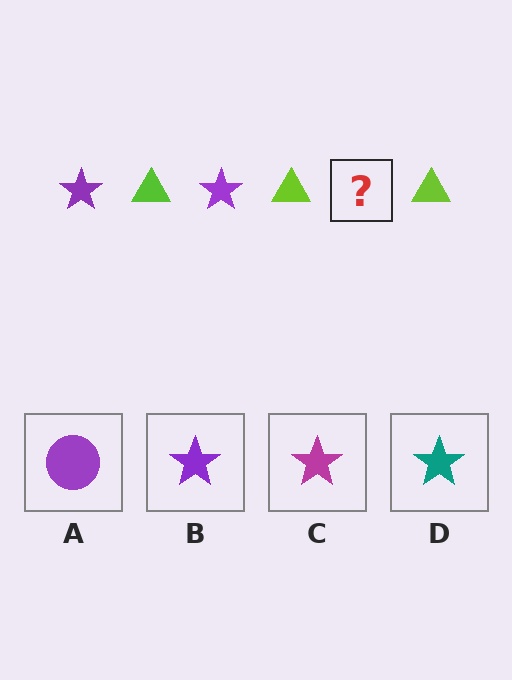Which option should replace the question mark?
Option B.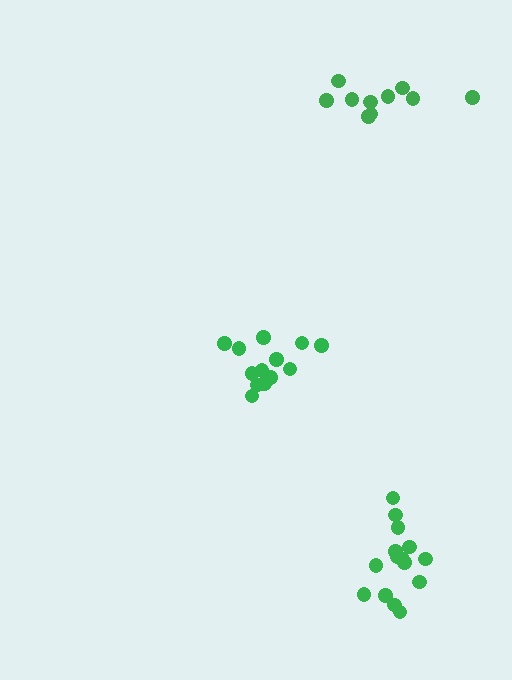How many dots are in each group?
Group 1: 13 dots, Group 2: 10 dots, Group 3: 15 dots (38 total).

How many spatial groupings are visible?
There are 3 spatial groupings.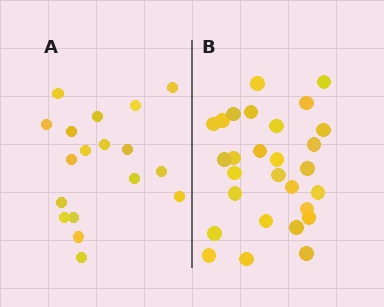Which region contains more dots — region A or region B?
Region B (the right region) has more dots.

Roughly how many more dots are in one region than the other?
Region B has roughly 10 or so more dots than region A.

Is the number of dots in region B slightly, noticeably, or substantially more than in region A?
Region B has substantially more. The ratio is roughly 1.6 to 1.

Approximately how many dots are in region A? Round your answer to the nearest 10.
About 20 dots. (The exact count is 18, which rounds to 20.)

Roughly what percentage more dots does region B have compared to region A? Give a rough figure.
About 55% more.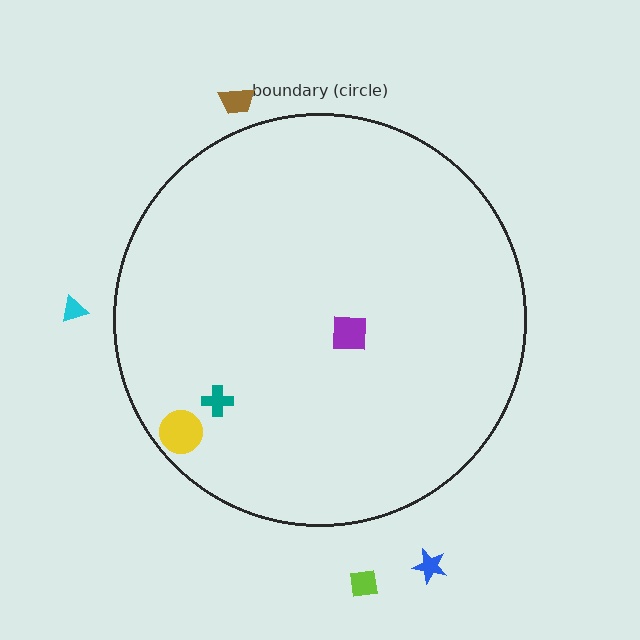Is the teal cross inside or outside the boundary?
Inside.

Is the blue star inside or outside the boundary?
Outside.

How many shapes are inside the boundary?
3 inside, 4 outside.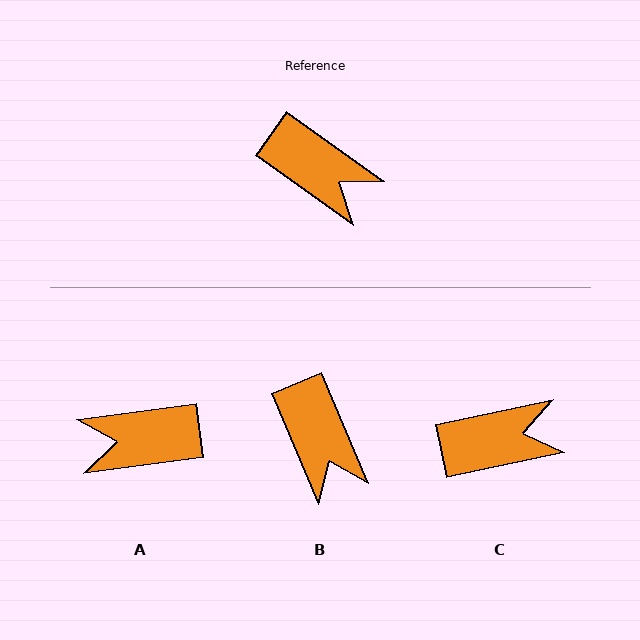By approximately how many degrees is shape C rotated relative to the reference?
Approximately 47 degrees counter-clockwise.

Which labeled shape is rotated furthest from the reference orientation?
A, about 137 degrees away.